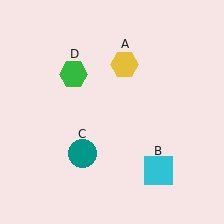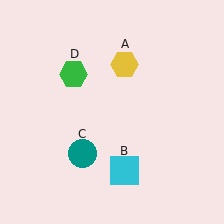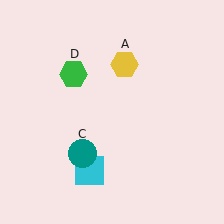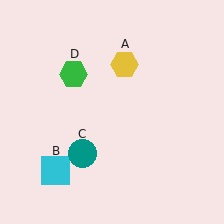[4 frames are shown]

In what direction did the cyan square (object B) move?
The cyan square (object B) moved left.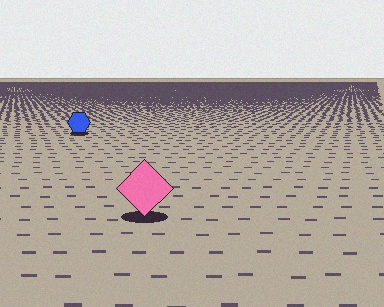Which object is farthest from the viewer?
The blue hexagon is farthest from the viewer. It appears smaller and the ground texture around it is denser.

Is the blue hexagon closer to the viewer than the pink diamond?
No. The pink diamond is closer — you can tell from the texture gradient: the ground texture is coarser near it.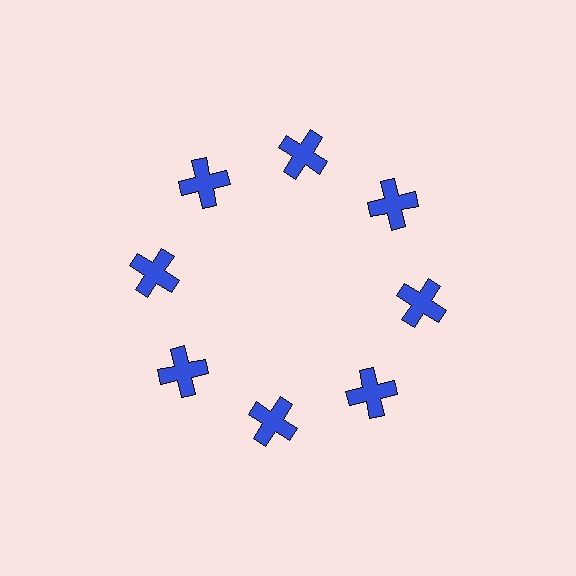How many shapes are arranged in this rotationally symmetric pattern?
There are 8 shapes, arranged in 8 groups of 1.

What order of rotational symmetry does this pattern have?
This pattern has 8-fold rotational symmetry.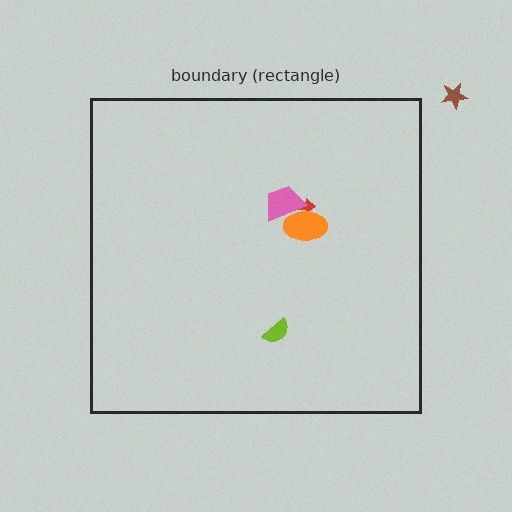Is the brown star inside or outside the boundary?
Outside.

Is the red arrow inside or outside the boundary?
Inside.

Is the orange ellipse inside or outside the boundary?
Inside.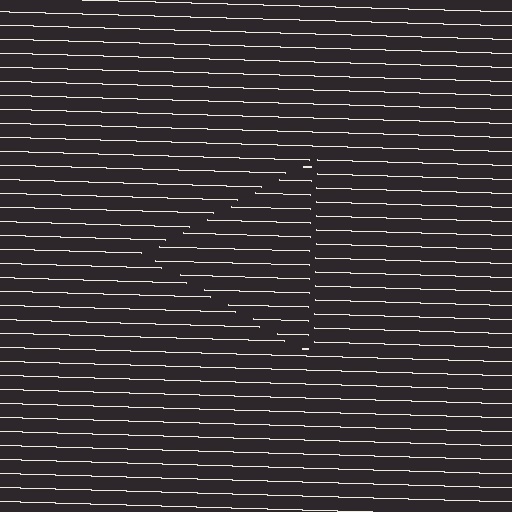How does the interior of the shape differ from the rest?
The interior of the shape contains the same grating, shifted by half a period — the contour is defined by the phase discontinuity where line-ends from the inner and outer gratings abut.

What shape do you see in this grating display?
An illusory triangle. The interior of the shape contains the same grating, shifted by half a period — the contour is defined by the phase discontinuity where line-ends from the inner and outer gratings abut.